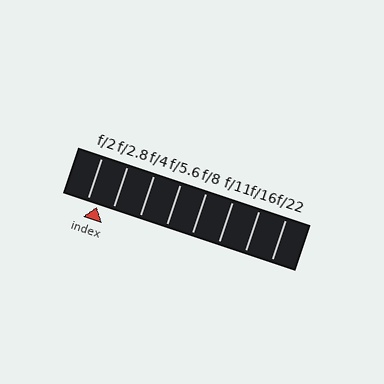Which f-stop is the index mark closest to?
The index mark is closest to f/2.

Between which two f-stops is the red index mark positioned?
The index mark is between f/2 and f/2.8.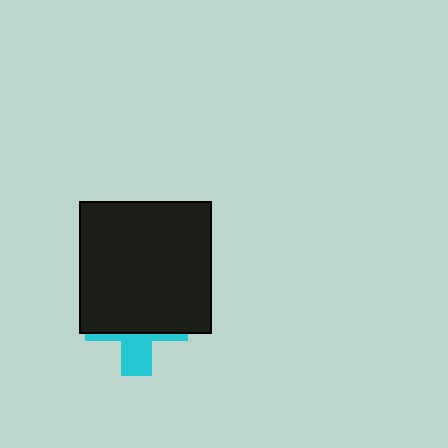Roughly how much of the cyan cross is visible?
A small part of it is visible (roughly 34%).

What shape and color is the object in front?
The object in front is a black square.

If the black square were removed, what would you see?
You would see the complete cyan cross.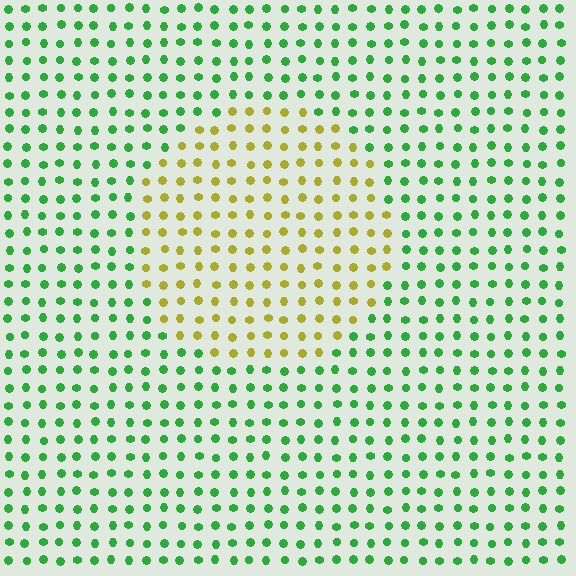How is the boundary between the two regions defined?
The boundary is defined purely by a slight shift in hue (about 67 degrees). Spacing, size, and orientation are identical on both sides.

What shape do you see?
I see a circle.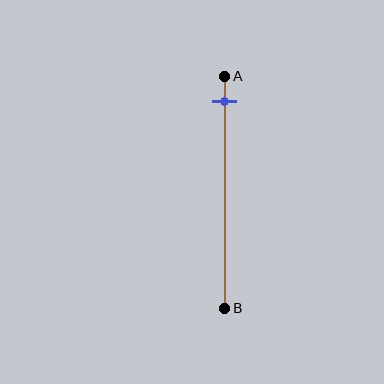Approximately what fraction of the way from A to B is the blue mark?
The blue mark is approximately 10% of the way from A to B.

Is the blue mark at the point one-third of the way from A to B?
No, the mark is at about 10% from A, not at the 33% one-third point.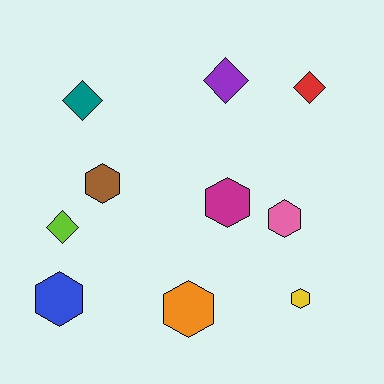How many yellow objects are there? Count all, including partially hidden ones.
There is 1 yellow object.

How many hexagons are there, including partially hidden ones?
There are 6 hexagons.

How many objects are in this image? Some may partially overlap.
There are 10 objects.